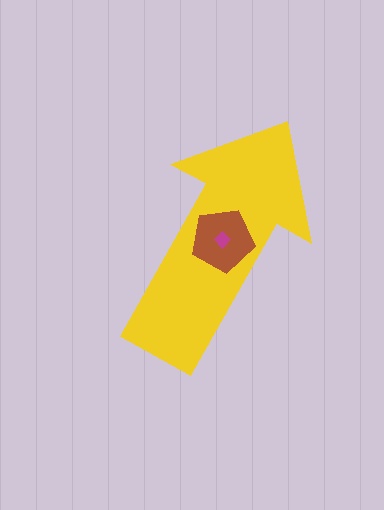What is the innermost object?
The magenta diamond.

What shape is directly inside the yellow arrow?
The brown pentagon.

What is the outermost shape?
The yellow arrow.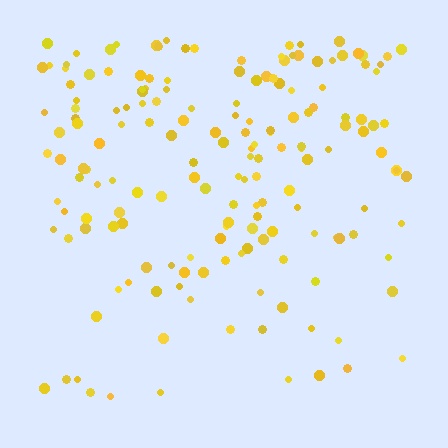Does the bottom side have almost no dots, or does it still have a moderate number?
Still a moderate number, just noticeably fewer than the top.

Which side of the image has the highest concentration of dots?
The top.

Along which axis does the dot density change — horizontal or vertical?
Vertical.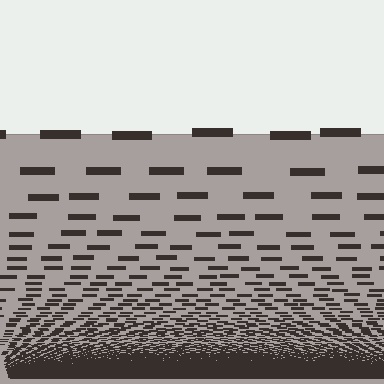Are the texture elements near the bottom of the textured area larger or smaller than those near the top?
Smaller. The gradient is inverted — elements near the bottom are smaller and denser.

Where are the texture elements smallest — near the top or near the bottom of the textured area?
Near the bottom.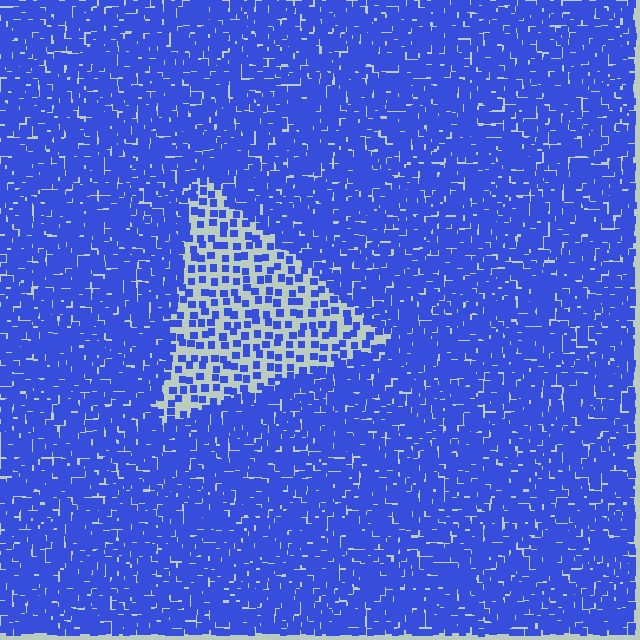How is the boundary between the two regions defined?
The boundary is defined by a change in element density (approximately 2.8x ratio). All elements are the same color, size, and shape.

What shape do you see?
I see a triangle.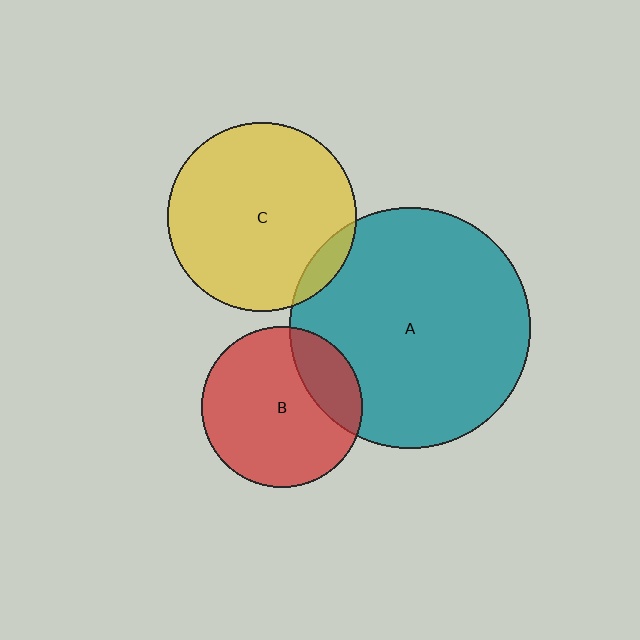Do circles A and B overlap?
Yes.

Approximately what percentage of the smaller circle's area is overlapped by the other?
Approximately 20%.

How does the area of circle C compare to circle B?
Approximately 1.4 times.